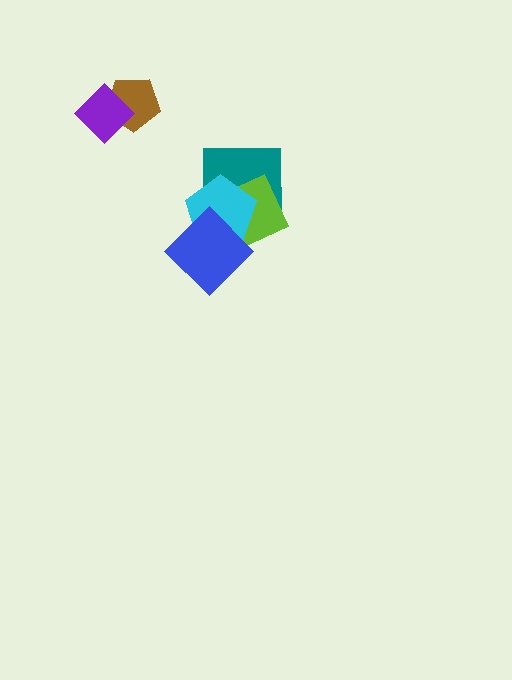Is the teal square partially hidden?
Yes, it is partially covered by another shape.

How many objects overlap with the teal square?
3 objects overlap with the teal square.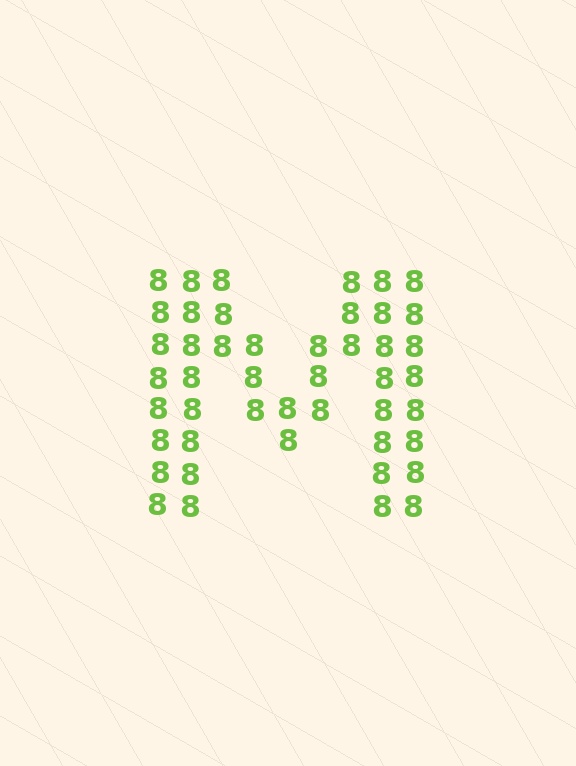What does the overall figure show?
The overall figure shows the letter M.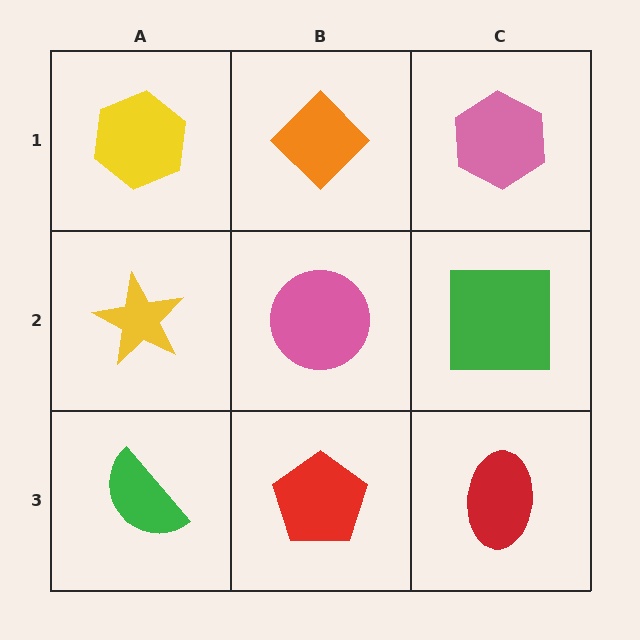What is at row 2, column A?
A yellow star.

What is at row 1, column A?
A yellow hexagon.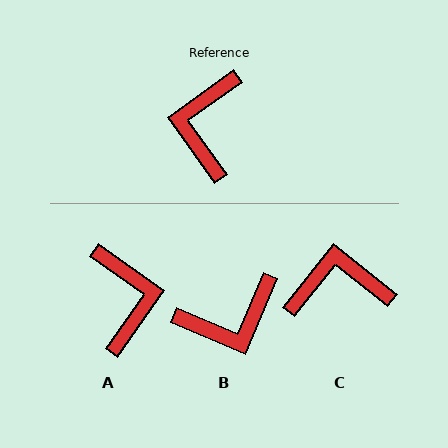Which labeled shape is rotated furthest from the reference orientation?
A, about 161 degrees away.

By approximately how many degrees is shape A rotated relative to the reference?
Approximately 161 degrees clockwise.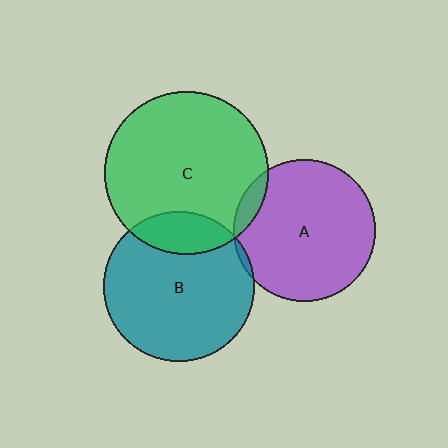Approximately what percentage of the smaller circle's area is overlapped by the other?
Approximately 5%.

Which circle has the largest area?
Circle C (green).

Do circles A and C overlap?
Yes.